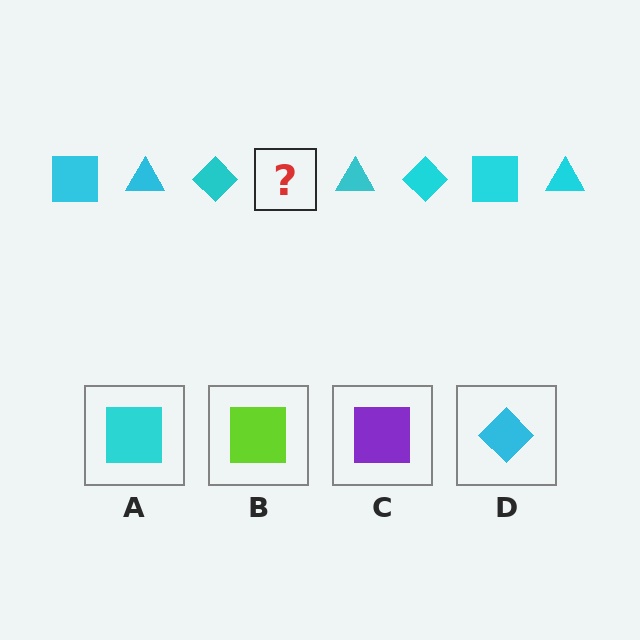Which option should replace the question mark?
Option A.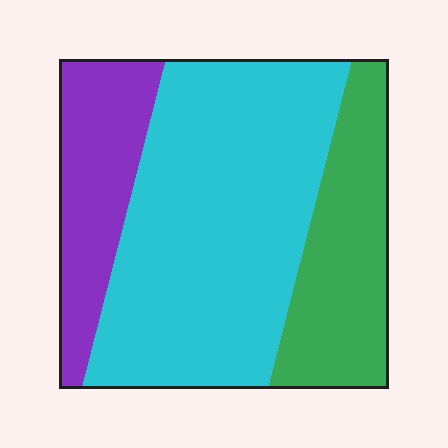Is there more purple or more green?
Green.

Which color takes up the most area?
Cyan, at roughly 55%.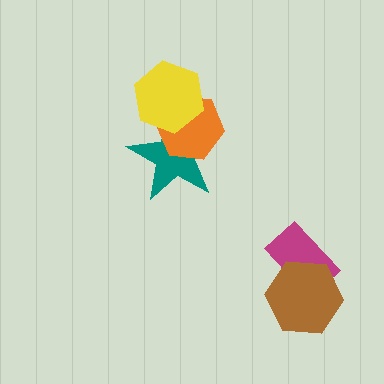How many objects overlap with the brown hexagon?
1 object overlaps with the brown hexagon.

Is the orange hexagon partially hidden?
Yes, it is partially covered by another shape.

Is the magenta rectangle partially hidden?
Yes, it is partially covered by another shape.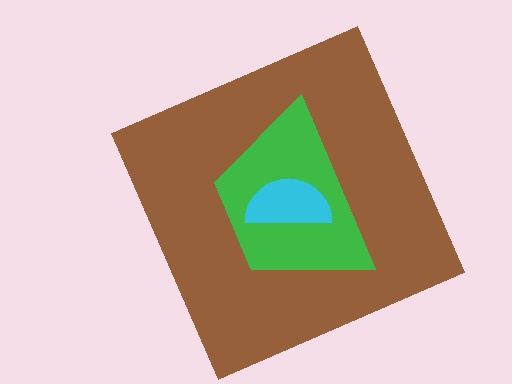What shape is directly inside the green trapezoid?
The cyan semicircle.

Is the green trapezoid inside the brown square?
Yes.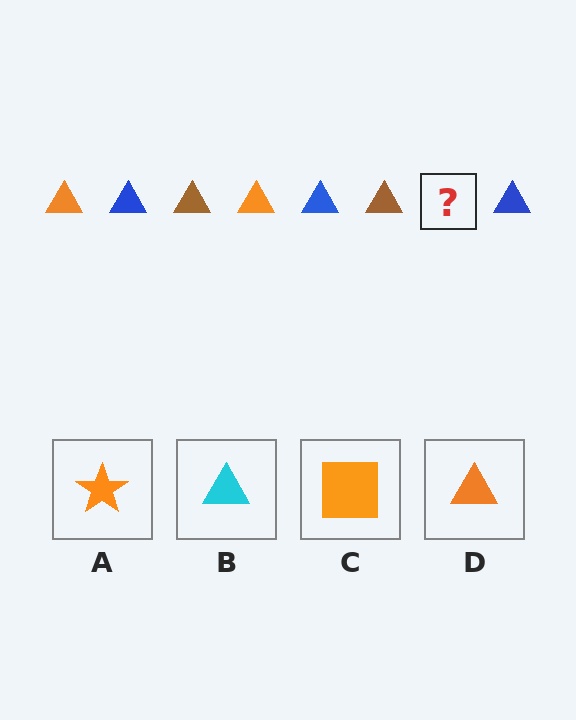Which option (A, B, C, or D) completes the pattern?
D.